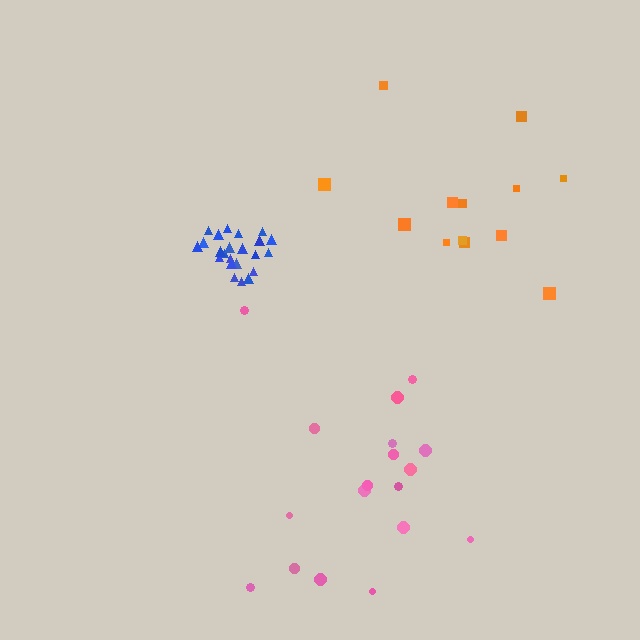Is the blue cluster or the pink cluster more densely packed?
Blue.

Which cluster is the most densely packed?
Blue.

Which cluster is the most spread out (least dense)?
Orange.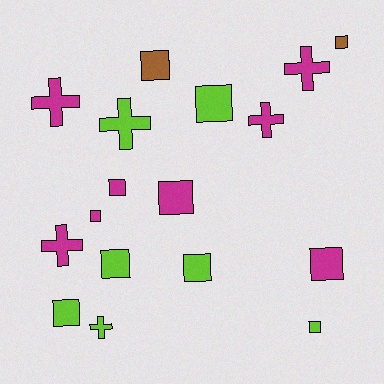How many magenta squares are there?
There are 4 magenta squares.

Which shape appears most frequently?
Square, with 11 objects.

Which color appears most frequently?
Magenta, with 8 objects.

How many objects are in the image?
There are 17 objects.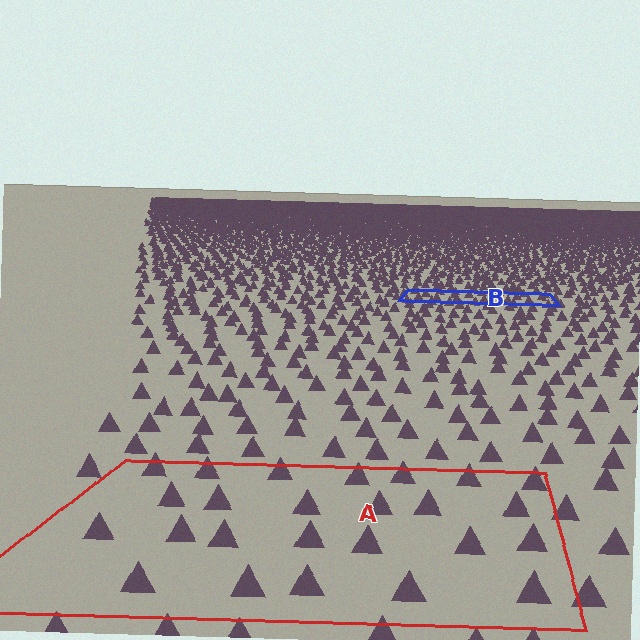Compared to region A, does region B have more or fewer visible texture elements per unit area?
Region B has more texture elements per unit area — they are packed more densely because it is farther away.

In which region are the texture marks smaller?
The texture marks are smaller in region B, because it is farther away.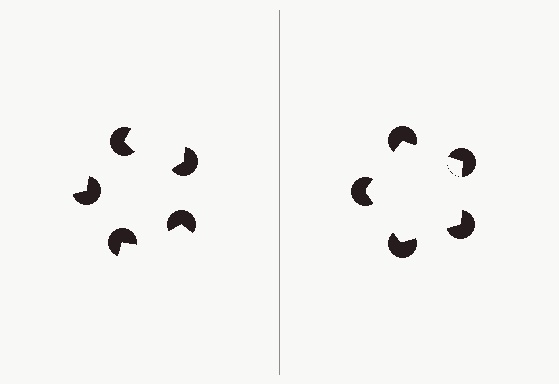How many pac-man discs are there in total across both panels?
10 — 5 on each side.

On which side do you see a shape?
An illusory pentagon appears on the right side. On the left side the wedge cuts are rotated, so no coherent shape forms.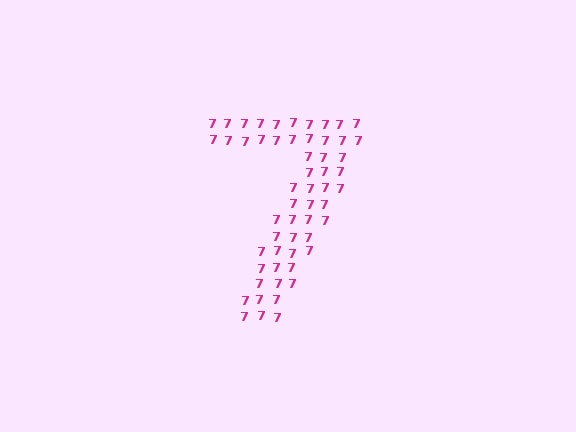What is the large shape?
The large shape is the digit 7.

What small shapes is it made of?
It is made of small digit 7's.